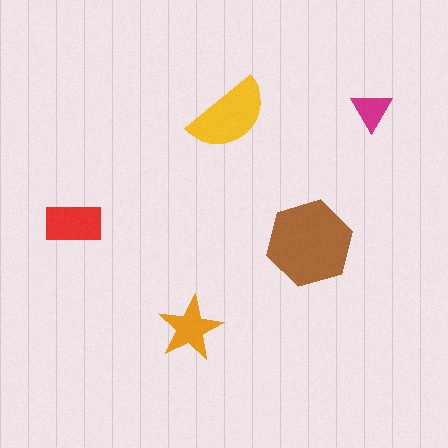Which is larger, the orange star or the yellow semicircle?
The yellow semicircle.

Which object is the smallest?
The magenta triangle.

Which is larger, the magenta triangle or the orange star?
The orange star.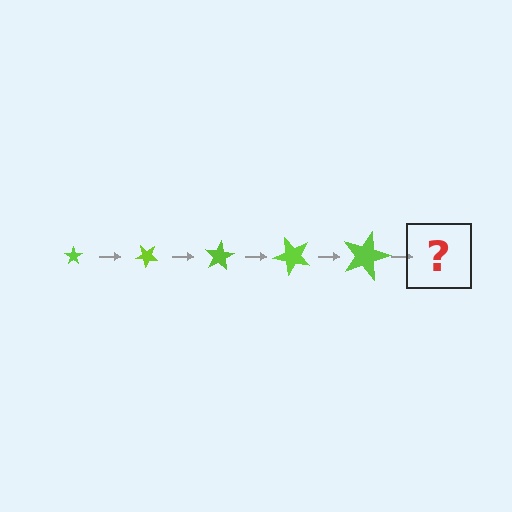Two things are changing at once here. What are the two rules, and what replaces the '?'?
The two rules are that the star grows larger each step and it rotates 40 degrees each step. The '?' should be a star, larger than the previous one and rotated 200 degrees from the start.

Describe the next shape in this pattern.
It should be a star, larger than the previous one and rotated 200 degrees from the start.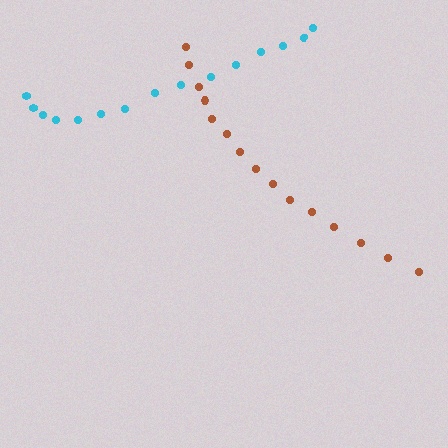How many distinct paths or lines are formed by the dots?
There are 2 distinct paths.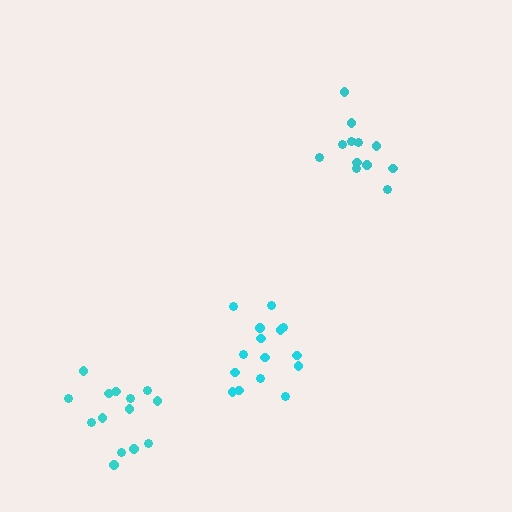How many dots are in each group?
Group 1: 15 dots, Group 2: 12 dots, Group 3: 14 dots (41 total).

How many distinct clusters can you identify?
There are 3 distinct clusters.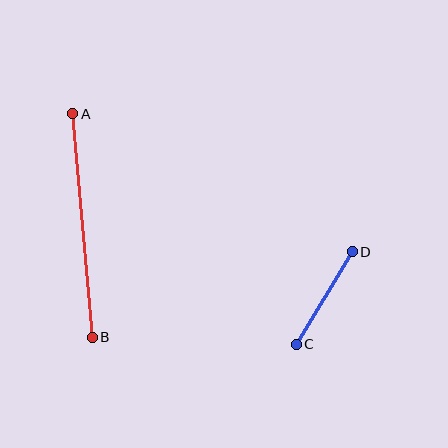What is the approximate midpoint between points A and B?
The midpoint is at approximately (82, 225) pixels.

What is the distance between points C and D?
The distance is approximately 108 pixels.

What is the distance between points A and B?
The distance is approximately 224 pixels.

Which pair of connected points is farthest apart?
Points A and B are farthest apart.